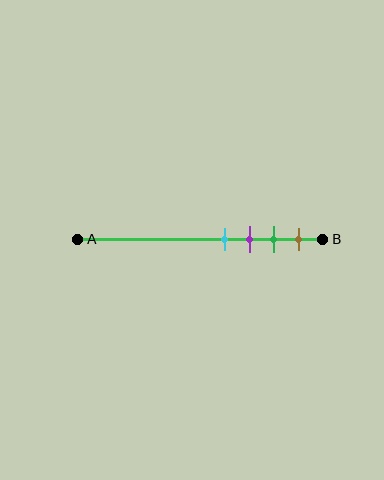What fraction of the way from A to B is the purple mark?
The purple mark is approximately 70% (0.7) of the way from A to B.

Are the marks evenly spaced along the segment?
Yes, the marks are approximately evenly spaced.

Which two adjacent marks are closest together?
The cyan and purple marks are the closest adjacent pair.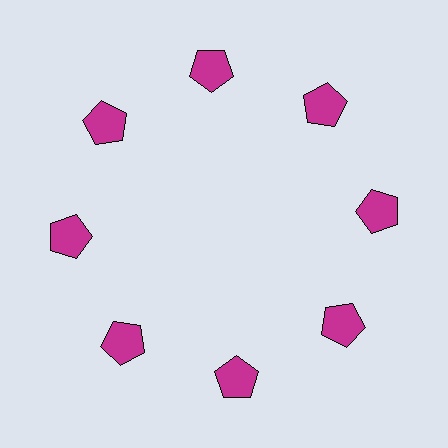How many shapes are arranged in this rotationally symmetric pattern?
There are 8 shapes, arranged in 8 groups of 1.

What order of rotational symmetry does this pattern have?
This pattern has 8-fold rotational symmetry.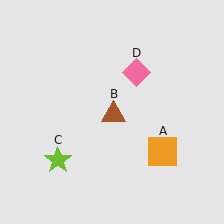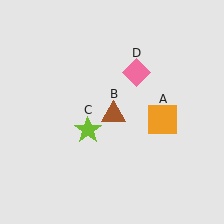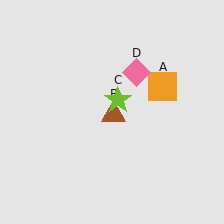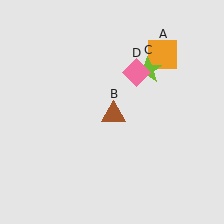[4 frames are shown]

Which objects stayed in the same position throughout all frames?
Brown triangle (object B) and pink diamond (object D) remained stationary.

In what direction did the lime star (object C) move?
The lime star (object C) moved up and to the right.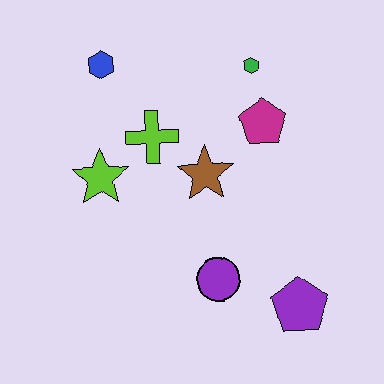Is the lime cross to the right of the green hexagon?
No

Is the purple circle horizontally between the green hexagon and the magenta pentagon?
No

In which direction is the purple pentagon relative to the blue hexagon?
The purple pentagon is below the blue hexagon.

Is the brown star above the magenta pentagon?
No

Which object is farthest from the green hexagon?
The purple pentagon is farthest from the green hexagon.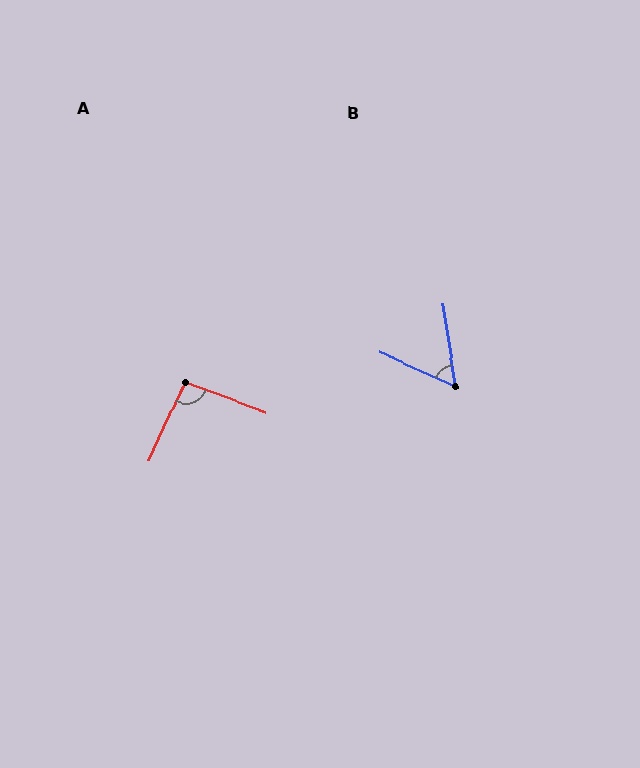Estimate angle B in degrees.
Approximately 57 degrees.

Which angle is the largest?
A, at approximately 94 degrees.